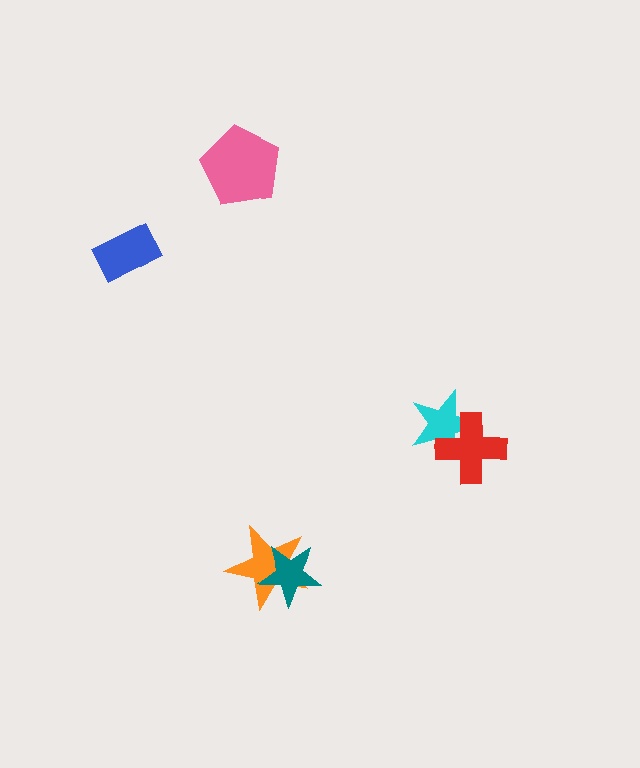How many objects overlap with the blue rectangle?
0 objects overlap with the blue rectangle.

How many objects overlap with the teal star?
1 object overlaps with the teal star.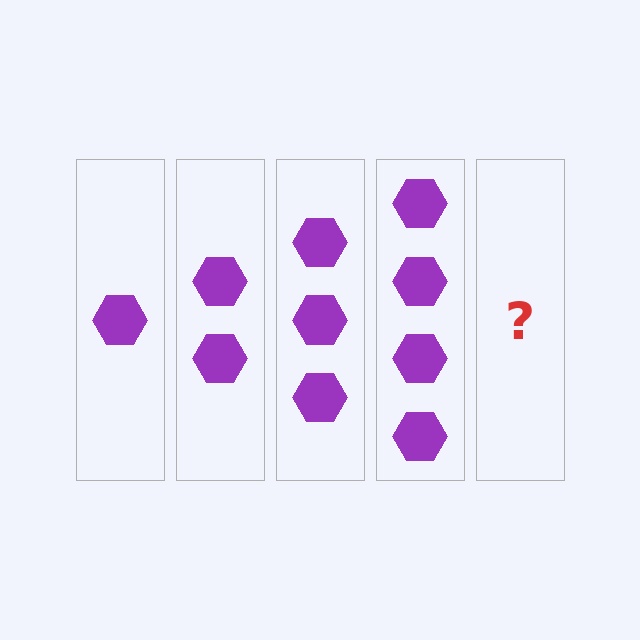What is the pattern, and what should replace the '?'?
The pattern is that each step adds one more hexagon. The '?' should be 5 hexagons.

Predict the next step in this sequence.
The next step is 5 hexagons.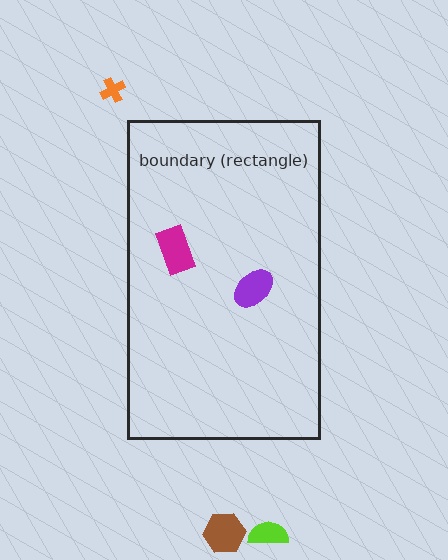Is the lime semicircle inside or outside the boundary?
Outside.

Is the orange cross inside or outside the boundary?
Outside.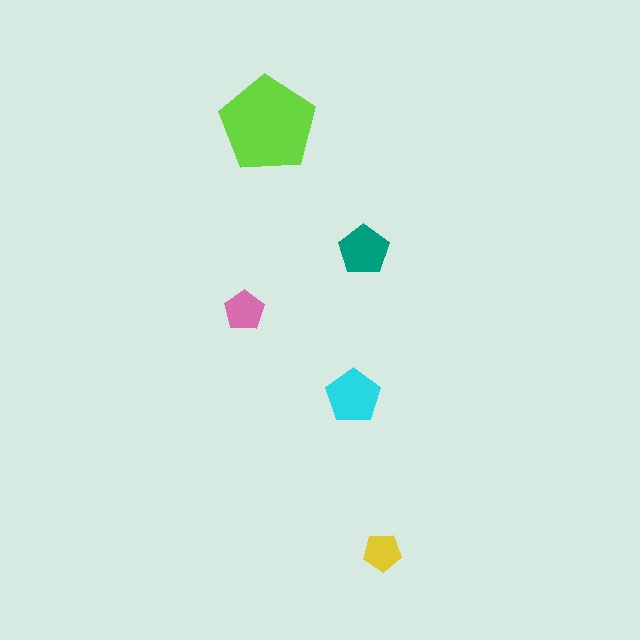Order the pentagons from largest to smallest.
the lime one, the cyan one, the teal one, the pink one, the yellow one.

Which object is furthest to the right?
The yellow pentagon is rightmost.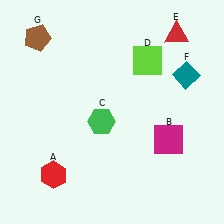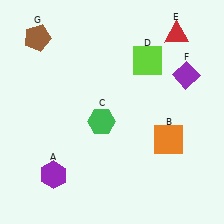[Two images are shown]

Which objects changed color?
A changed from red to purple. B changed from magenta to orange. F changed from teal to purple.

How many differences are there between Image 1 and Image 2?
There are 3 differences between the two images.